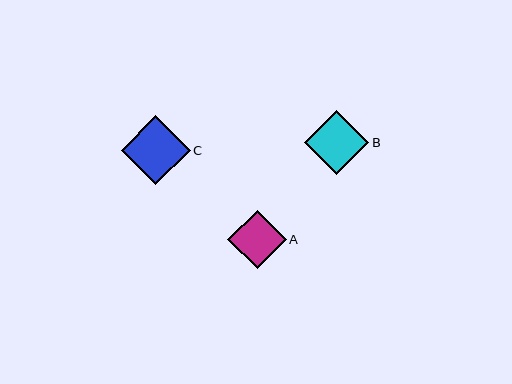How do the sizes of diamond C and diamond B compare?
Diamond C and diamond B are approximately the same size.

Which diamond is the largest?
Diamond C is the largest with a size of approximately 69 pixels.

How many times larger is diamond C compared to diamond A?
Diamond C is approximately 1.2 times the size of diamond A.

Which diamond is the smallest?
Diamond A is the smallest with a size of approximately 58 pixels.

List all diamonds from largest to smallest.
From largest to smallest: C, B, A.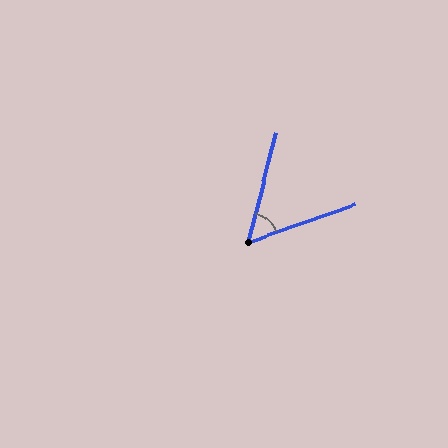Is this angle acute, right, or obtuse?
It is acute.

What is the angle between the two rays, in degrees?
Approximately 56 degrees.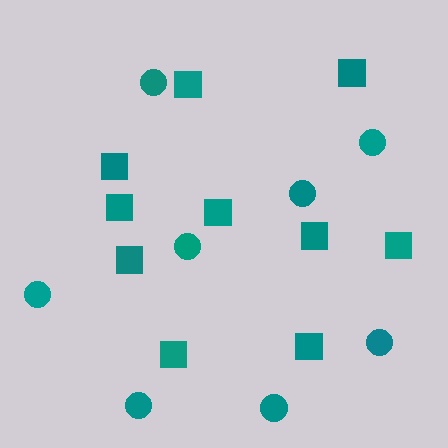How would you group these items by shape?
There are 2 groups: one group of circles (8) and one group of squares (10).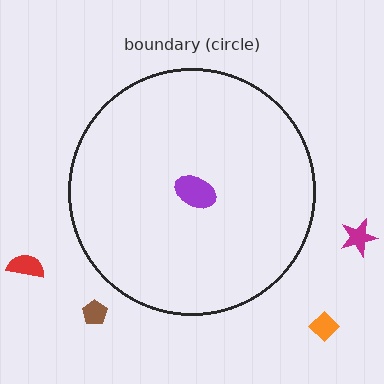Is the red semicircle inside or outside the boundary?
Outside.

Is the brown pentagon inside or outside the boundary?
Outside.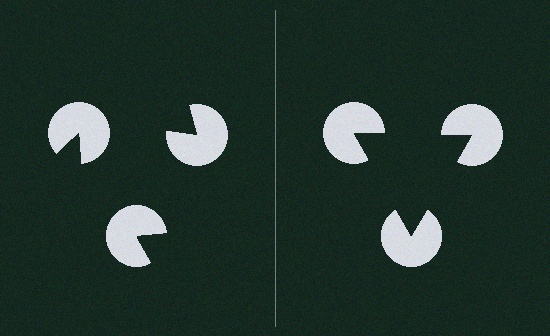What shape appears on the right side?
An illusory triangle.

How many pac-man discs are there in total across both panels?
6 — 3 on each side.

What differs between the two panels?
The pac-man discs are positioned identically on both sides; only the wedge orientations differ. On the right they align to a triangle; on the left they are misaligned.